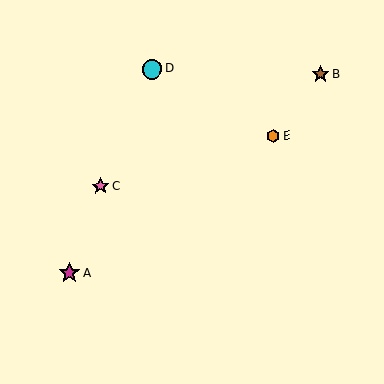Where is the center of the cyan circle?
The center of the cyan circle is at (152, 69).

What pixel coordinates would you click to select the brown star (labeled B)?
Click at (321, 74) to select the brown star B.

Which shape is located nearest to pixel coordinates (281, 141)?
The orange hexagon (labeled E) at (273, 136) is nearest to that location.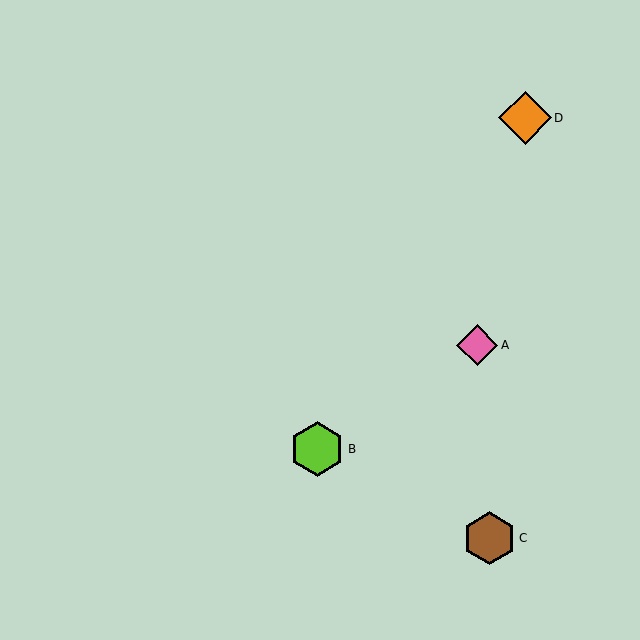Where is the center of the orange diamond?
The center of the orange diamond is at (525, 118).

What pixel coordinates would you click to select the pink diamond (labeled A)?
Click at (477, 345) to select the pink diamond A.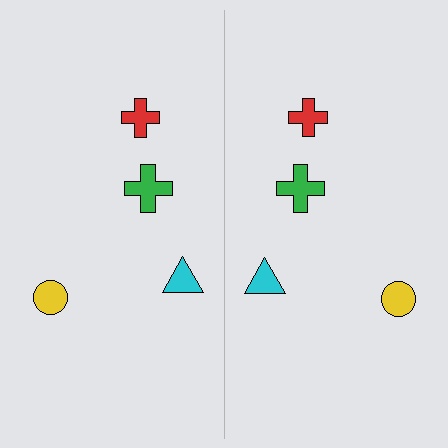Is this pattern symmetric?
Yes, this pattern has bilateral (reflection) symmetry.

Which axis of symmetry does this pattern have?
The pattern has a vertical axis of symmetry running through the center of the image.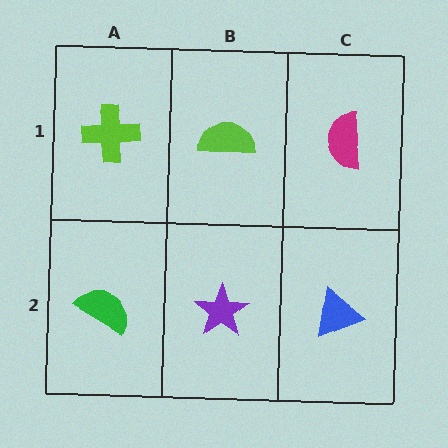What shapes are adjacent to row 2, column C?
A magenta semicircle (row 1, column C), a purple star (row 2, column B).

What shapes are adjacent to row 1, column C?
A blue triangle (row 2, column C), a lime semicircle (row 1, column B).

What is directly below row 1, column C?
A blue triangle.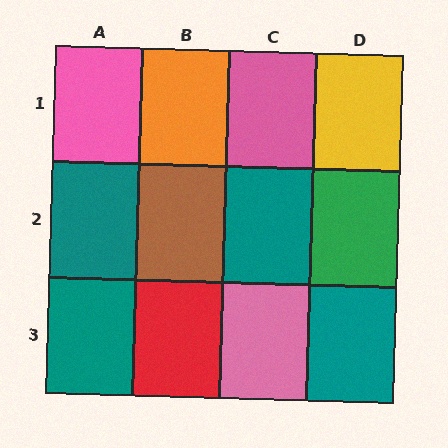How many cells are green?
1 cell is green.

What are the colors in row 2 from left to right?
Teal, brown, teal, green.